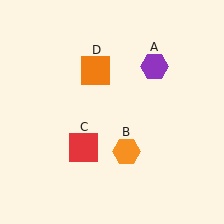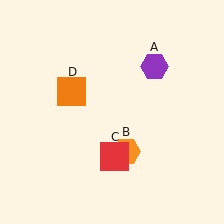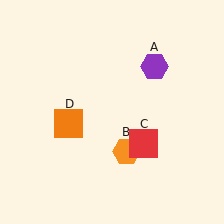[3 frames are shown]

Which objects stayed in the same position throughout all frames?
Purple hexagon (object A) and orange hexagon (object B) remained stationary.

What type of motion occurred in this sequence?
The red square (object C), orange square (object D) rotated counterclockwise around the center of the scene.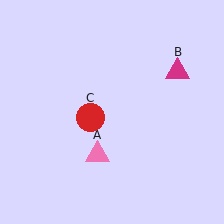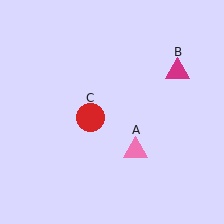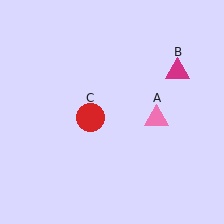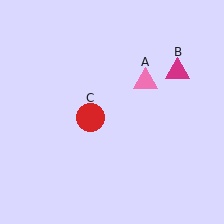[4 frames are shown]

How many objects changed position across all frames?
1 object changed position: pink triangle (object A).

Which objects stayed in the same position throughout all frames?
Magenta triangle (object B) and red circle (object C) remained stationary.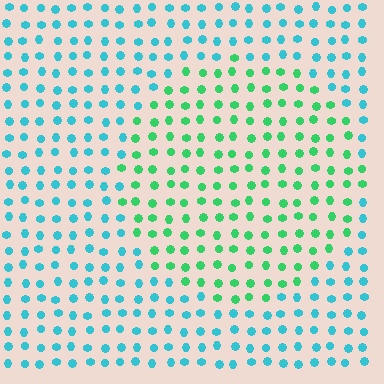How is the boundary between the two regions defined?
The boundary is defined purely by a slight shift in hue (about 46 degrees). Spacing, size, and orientation are identical on both sides.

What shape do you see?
I see a circle.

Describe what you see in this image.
The image is filled with small cyan elements in a uniform arrangement. A circle-shaped region is visible where the elements are tinted to a slightly different hue, forming a subtle color boundary.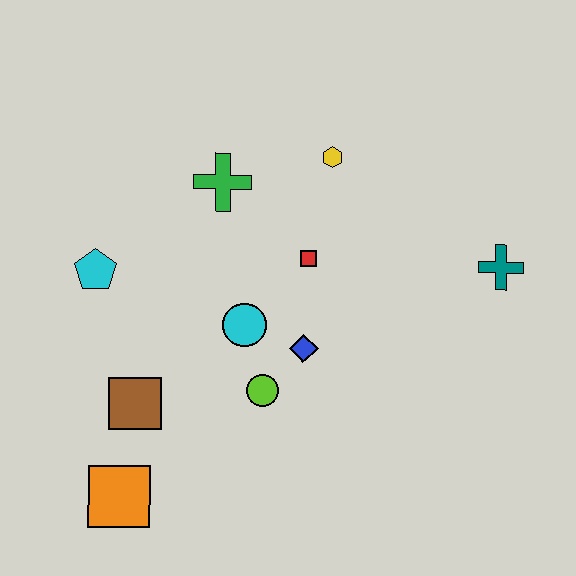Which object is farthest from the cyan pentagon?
The teal cross is farthest from the cyan pentagon.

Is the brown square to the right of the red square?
No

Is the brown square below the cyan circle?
Yes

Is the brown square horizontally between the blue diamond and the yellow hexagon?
No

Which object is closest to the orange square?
The brown square is closest to the orange square.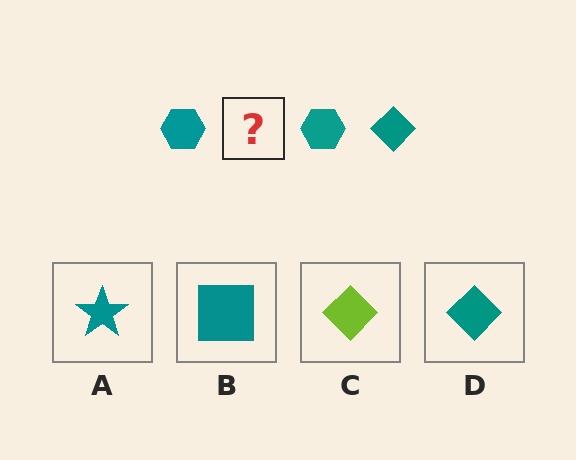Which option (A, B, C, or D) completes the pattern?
D.